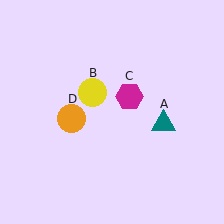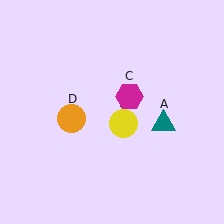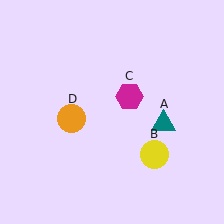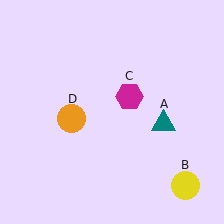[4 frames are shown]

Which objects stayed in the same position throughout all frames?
Teal triangle (object A) and magenta hexagon (object C) and orange circle (object D) remained stationary.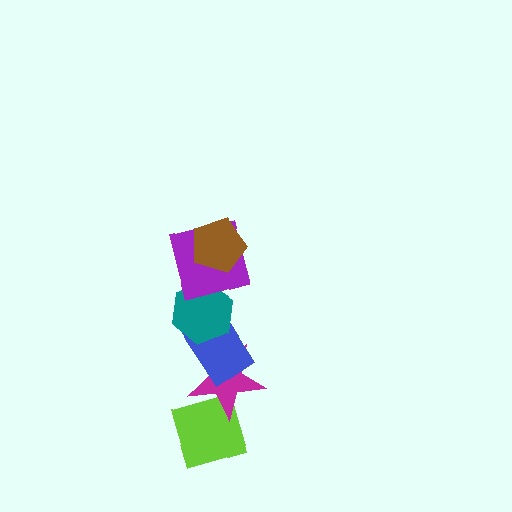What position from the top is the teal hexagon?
The teal hexagon is 3rd from the top.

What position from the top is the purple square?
The purple square is 2nd from the top.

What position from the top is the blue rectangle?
The blue rectangle is 4th from the top.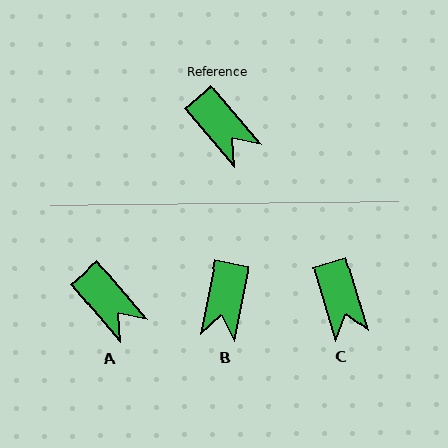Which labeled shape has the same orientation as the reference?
A.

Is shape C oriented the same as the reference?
No, it is off by about 23 degrees.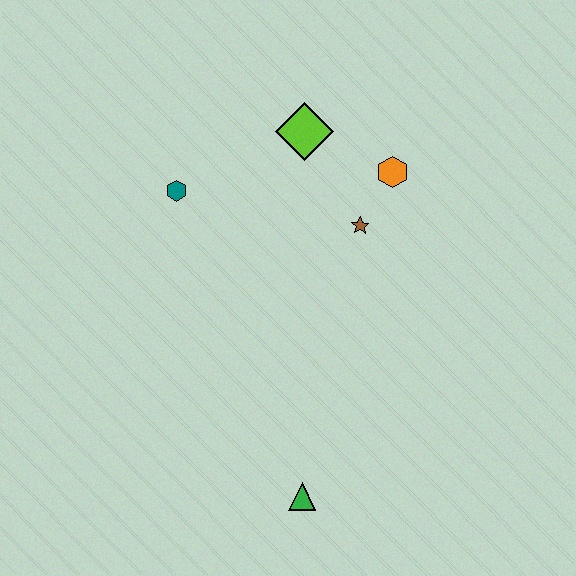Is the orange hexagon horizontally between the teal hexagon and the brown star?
No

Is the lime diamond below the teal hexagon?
No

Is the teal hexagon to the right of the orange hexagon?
No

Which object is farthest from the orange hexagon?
The green triangle is farthest from the orange hexagon.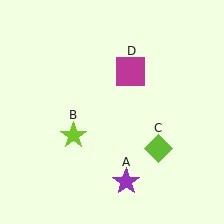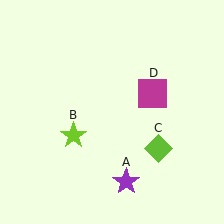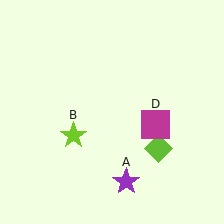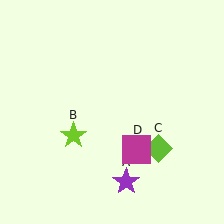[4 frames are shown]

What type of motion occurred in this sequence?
The magenta square (object D) rotated clockwise around the center of the scene.